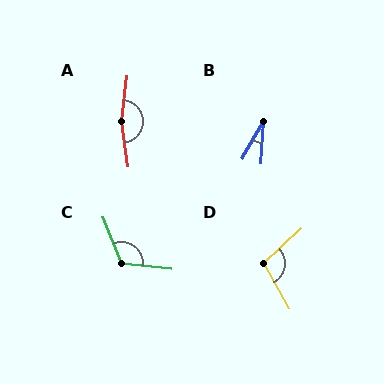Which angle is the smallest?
B, at approximately 26 degrees.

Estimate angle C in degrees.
Approximately 118 degrees.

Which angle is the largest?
A, at approximately 165 degrees.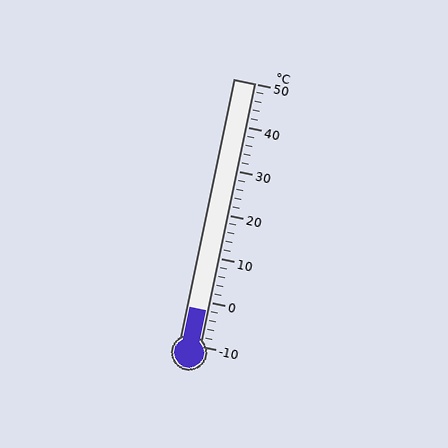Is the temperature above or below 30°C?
The temperature is below 30°C.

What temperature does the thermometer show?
The thermometer shows approximately -2°C.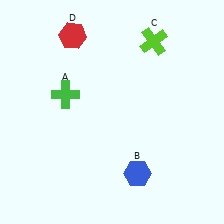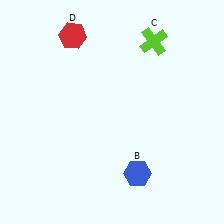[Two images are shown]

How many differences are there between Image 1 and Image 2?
There is 1 difference between the two images.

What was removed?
The green cross (A) was removed in Image 2.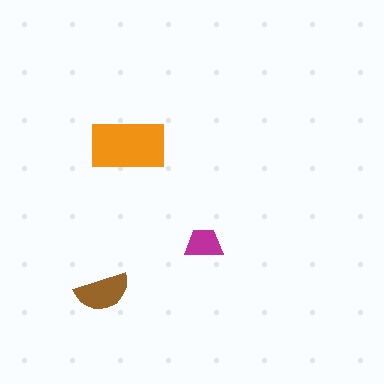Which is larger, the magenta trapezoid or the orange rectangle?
The orange rectangle.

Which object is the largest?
The orange rectangle.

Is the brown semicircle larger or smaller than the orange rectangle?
Smaller.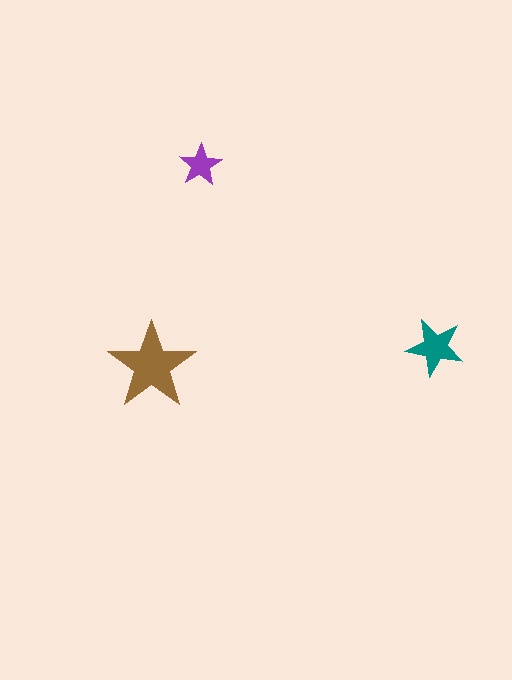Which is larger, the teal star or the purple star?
The teal one.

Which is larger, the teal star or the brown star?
The brown one.